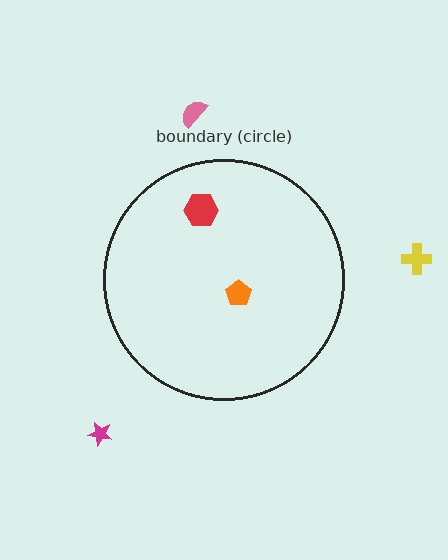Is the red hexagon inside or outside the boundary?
Inside.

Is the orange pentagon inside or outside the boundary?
Inside.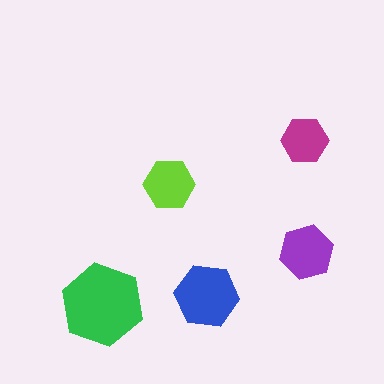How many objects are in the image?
There are 5 objects in the image.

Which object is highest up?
The magenta hexagon is topmost.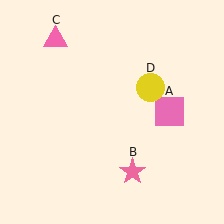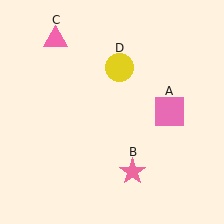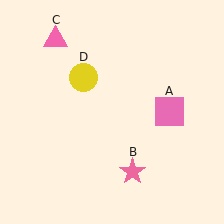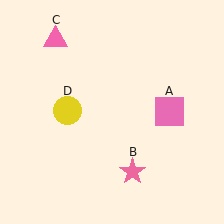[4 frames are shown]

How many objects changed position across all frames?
1 object changed position: yellow circle (object D).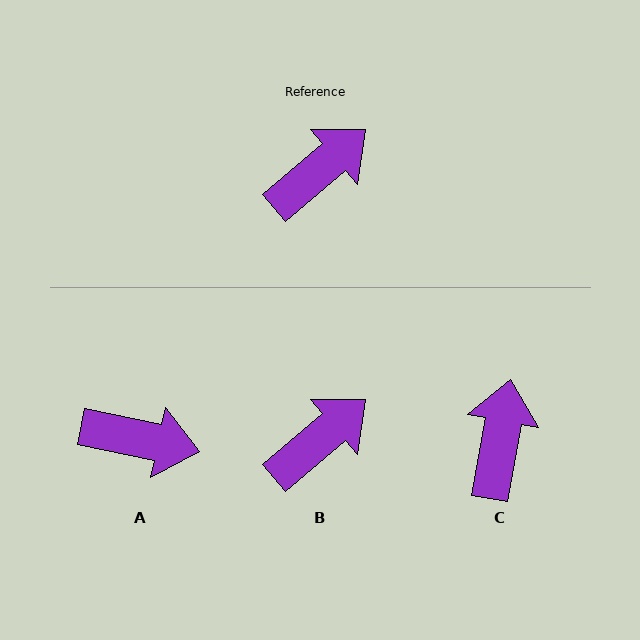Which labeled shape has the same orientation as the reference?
B.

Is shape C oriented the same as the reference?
No, it is off by about 39 degrees.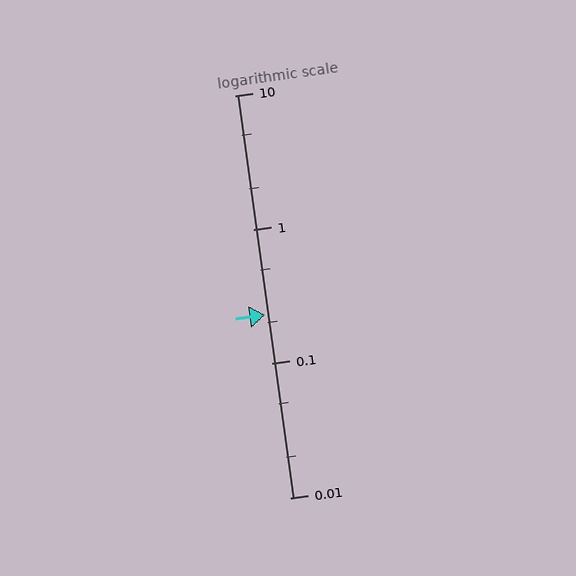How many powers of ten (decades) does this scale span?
The scale spans 3 decades, from 0.01 to 10.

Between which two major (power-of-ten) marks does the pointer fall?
The pointer is between 0.1 and 1.